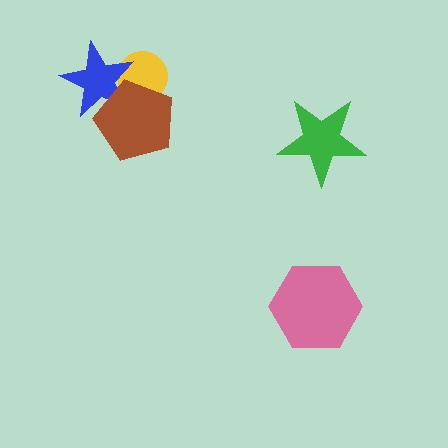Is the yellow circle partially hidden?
Yes, it is partially covered by another shape.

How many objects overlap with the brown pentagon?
2 objects overlap with the brown pentagon.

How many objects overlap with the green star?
0 objects overlap with the green star.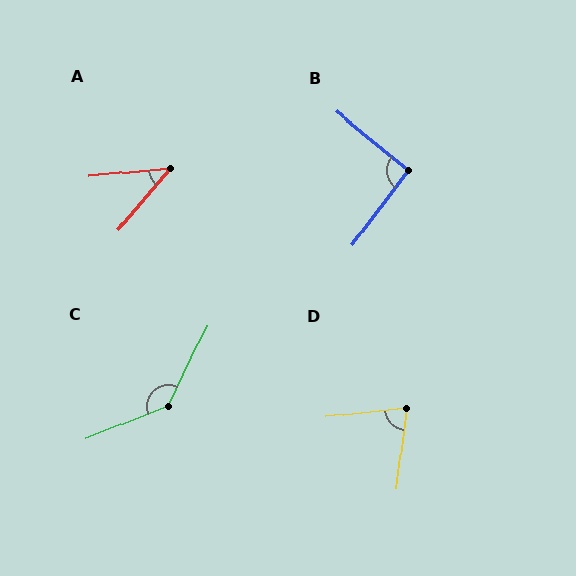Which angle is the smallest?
A, at approximately 44 degrees.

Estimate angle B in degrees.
Approximately 93 degrees.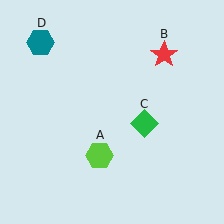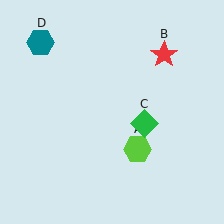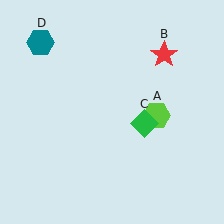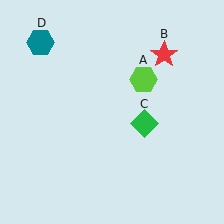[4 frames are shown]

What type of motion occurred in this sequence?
The lime hexagon (object A) rotated counterclockwise around the center of the scene.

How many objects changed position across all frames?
1 object changed position: lime hexagon (object A).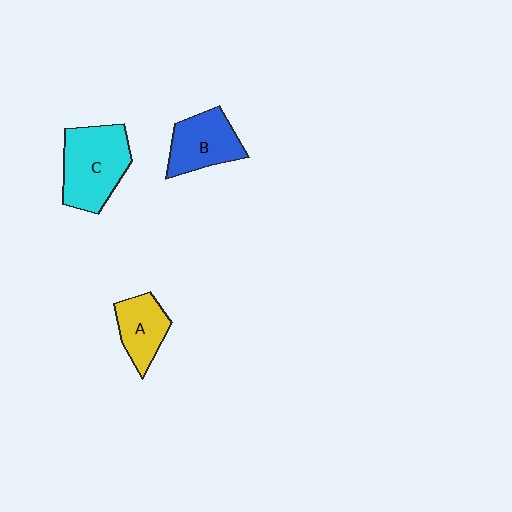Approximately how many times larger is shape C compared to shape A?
Approximately 1.7 times.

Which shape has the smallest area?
Shape A (yellow).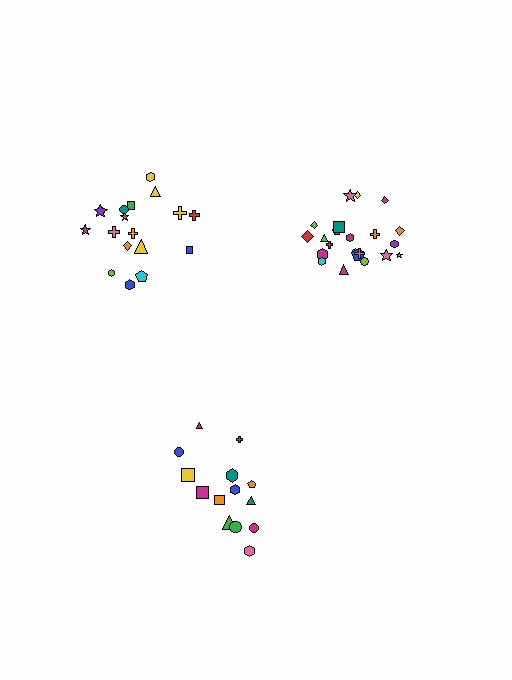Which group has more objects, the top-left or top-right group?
The top-right group.